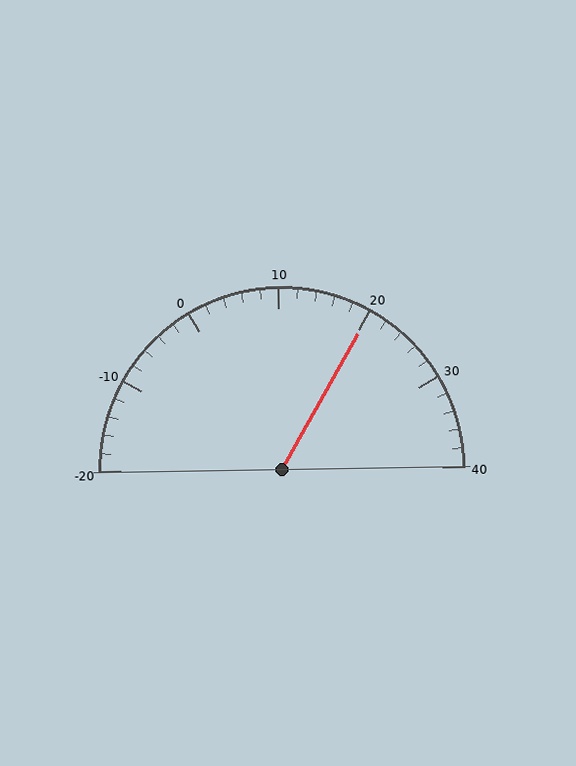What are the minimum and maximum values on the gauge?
The gauge ranges from -20 to 40.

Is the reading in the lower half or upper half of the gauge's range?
The reading is in the upper half of the range (-20 to 40).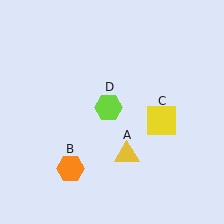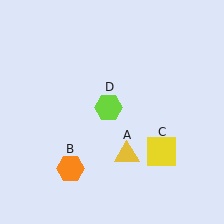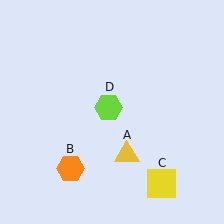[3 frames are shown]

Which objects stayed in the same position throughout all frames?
Yellow triangle (object A) and orange hexagon (object B) and lime hexagon (object D) remained stationary.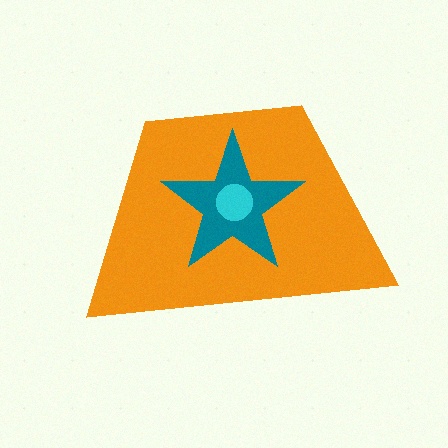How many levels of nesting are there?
3.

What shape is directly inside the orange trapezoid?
The teal star.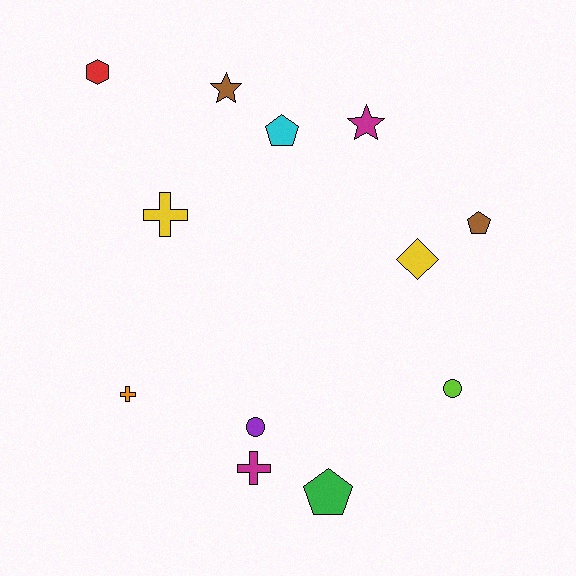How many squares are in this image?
There are no squares.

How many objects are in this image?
There are 12 objects.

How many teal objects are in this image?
There are no teal objects.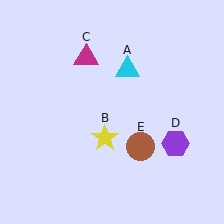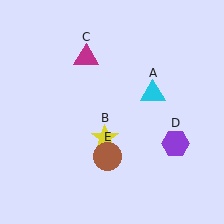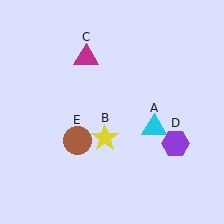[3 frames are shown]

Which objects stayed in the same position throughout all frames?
Yellow star (object B) and magenta triangle (object C) and purple hexagon (object D) remained stationary.